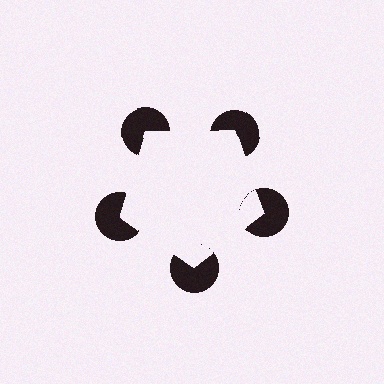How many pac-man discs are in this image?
There are 5 — one at each vertex of the illusory pentagon.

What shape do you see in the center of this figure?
An illusory pentagon — its edges are inferred from the aligned wedge cuts in the pac-man discs, not physically drawn.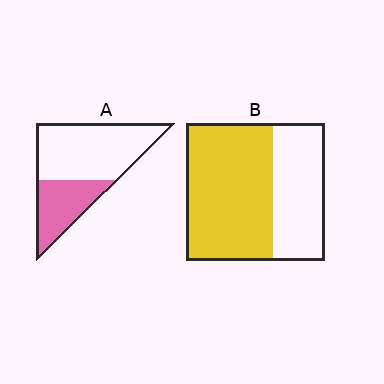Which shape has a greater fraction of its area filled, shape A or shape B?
Shape B.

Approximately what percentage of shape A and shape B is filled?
A is approximately 35% and B is approximately 65%.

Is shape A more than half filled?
No.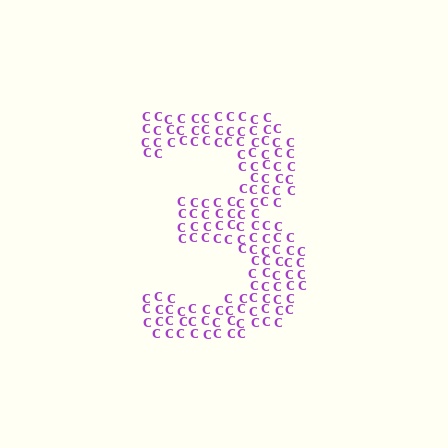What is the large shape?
The large shape is the digit 3.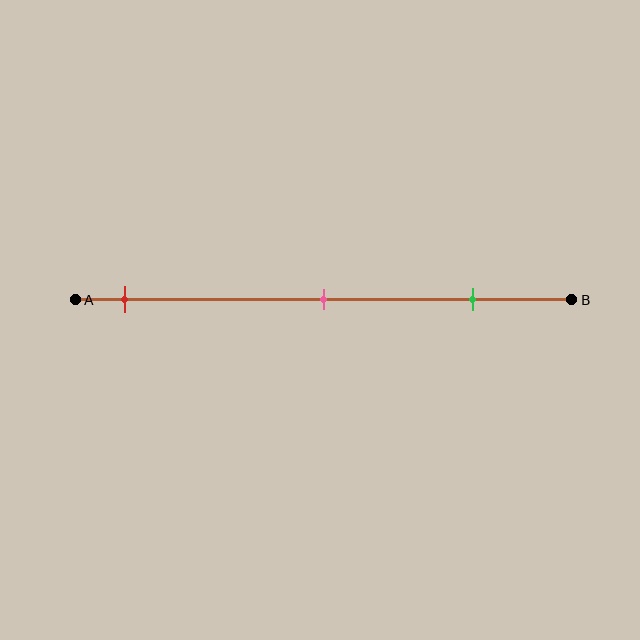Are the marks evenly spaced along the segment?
Yes, the marks are approximately evenly spaced.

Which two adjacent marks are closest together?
The pink and green marks are the closest adjacent pair.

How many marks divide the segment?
There are 3 marks dividing the segment.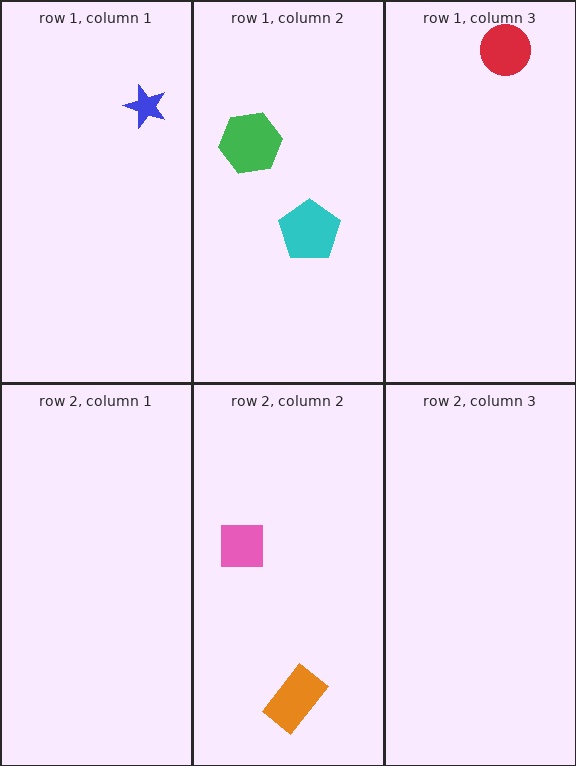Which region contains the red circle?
The row 1, column 3 region.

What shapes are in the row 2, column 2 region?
The pink square, the orange rectangle.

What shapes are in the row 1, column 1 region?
The blue star.